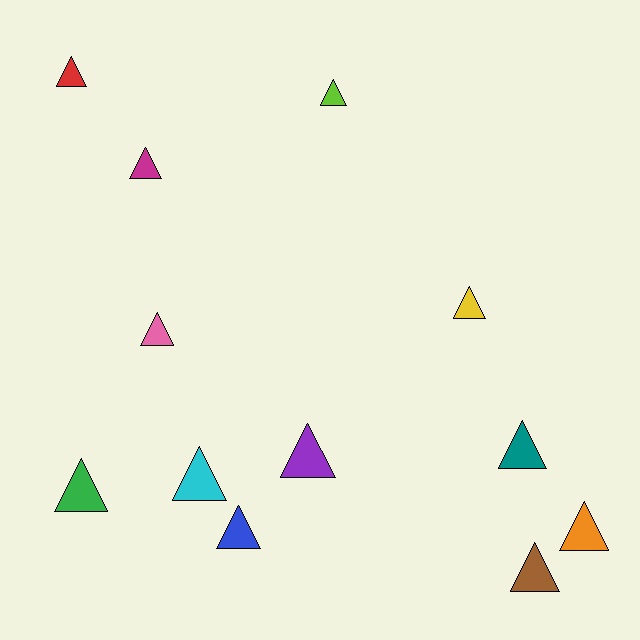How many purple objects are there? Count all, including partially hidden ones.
There is 1 purple object.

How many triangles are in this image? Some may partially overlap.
There are 12 triangles.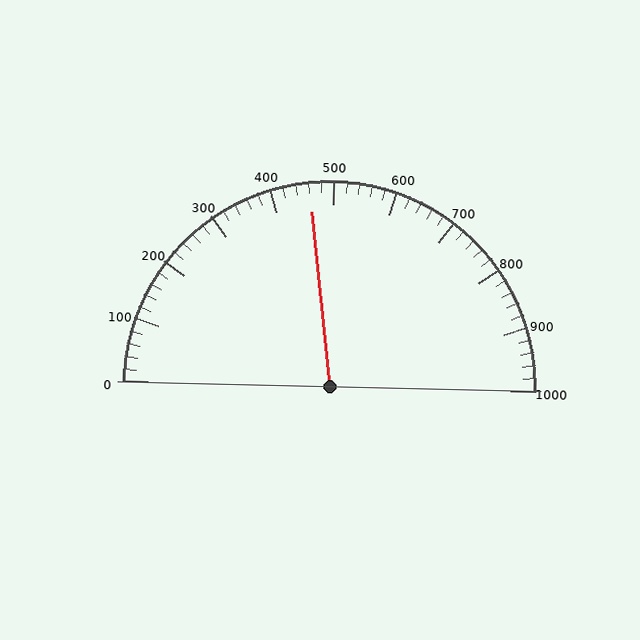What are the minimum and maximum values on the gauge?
The gauge ranges from 0 to 1000.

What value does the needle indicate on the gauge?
The needle indicates approximately 460.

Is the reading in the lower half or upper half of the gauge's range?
The reading is in the lower half of the range (0 to 1000).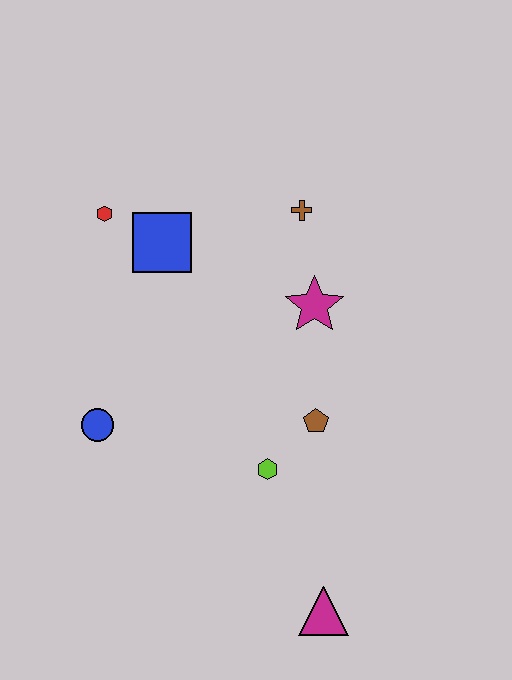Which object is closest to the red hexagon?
The blue square is closest to the red hexagon.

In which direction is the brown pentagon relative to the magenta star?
The brown pentagon is below the magenta star.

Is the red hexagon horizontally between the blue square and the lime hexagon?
No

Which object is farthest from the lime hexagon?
The red hexagon is farthest from the lime hexagon.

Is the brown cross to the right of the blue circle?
Yes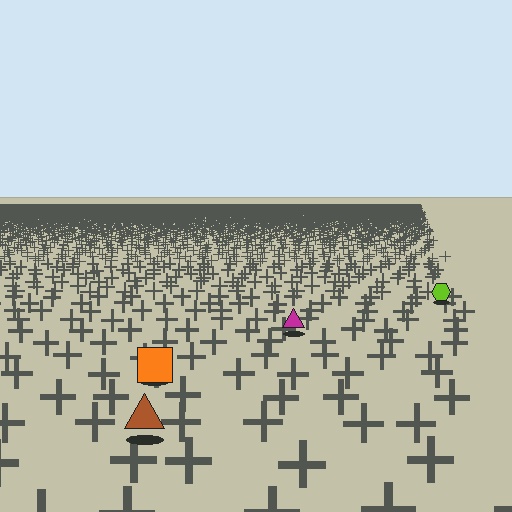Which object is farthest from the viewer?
The lime hexagon is farthest from the viewer. It appears smaller and the ground texture around it is denser.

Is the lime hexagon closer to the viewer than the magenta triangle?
No. The magenta triangle is closer — you can tell from the texture gradient: the ground texture is coarser near it.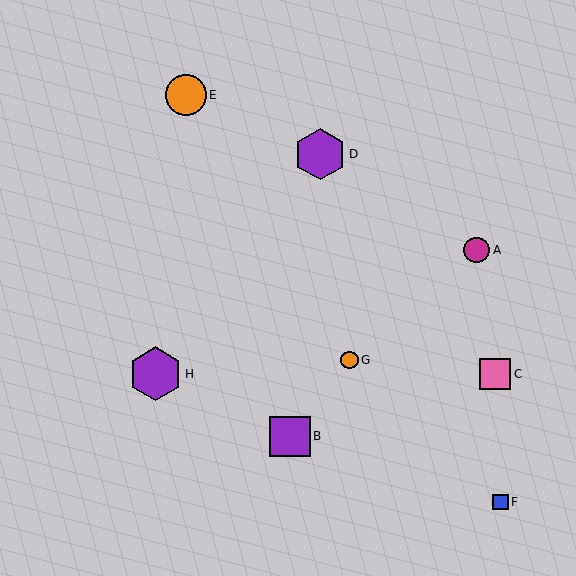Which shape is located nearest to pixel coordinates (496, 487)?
The blue square (labeled F) at (500, 502) is nearest to that location.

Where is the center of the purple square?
The center of the purple square is at (290, 436).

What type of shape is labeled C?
Shape C is a pink square.